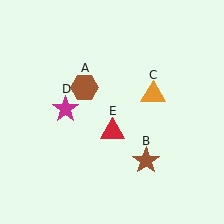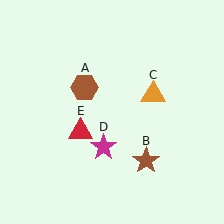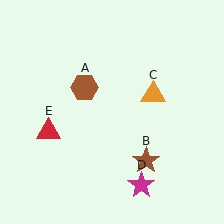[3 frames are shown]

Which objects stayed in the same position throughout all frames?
Brown hexagon (object A) and brown star (object B) and orange triangle (object C) remained stationary.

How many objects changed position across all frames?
2 objects changed position: magenta star (object D), red triangle (object E).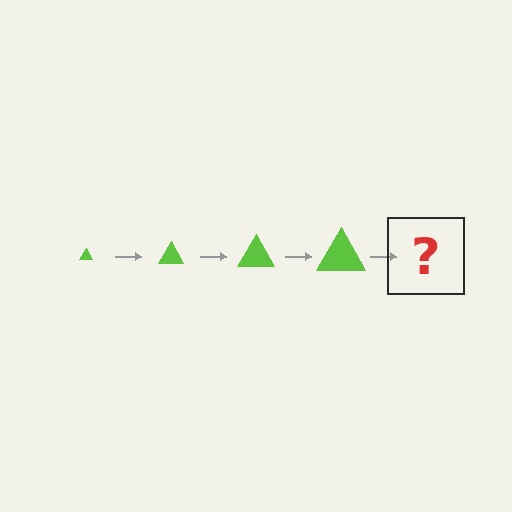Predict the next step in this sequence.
The next step is a lime triangle, larger than the previous one.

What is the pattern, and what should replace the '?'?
The pattern is that the triangle gets progressively larger each step. The '?' should be a lime triangle, larger than the previous one.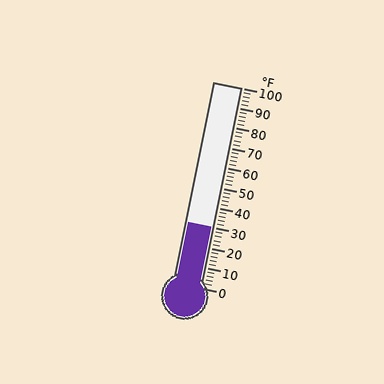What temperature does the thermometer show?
The thermometer shows approximately 30°F.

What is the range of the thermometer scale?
The thermometer scale ranges from 0°F to 100°F.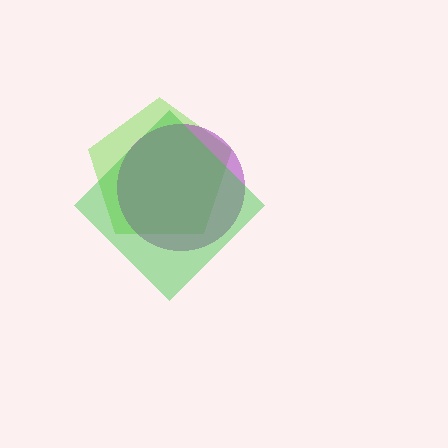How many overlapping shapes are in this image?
There are 3 overlapping shapes in the image.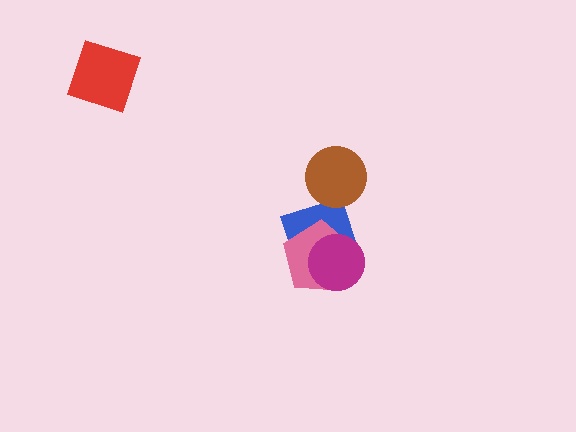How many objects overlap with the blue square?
2 objects overlap with the blue square.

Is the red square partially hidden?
No, no other shape covers it.